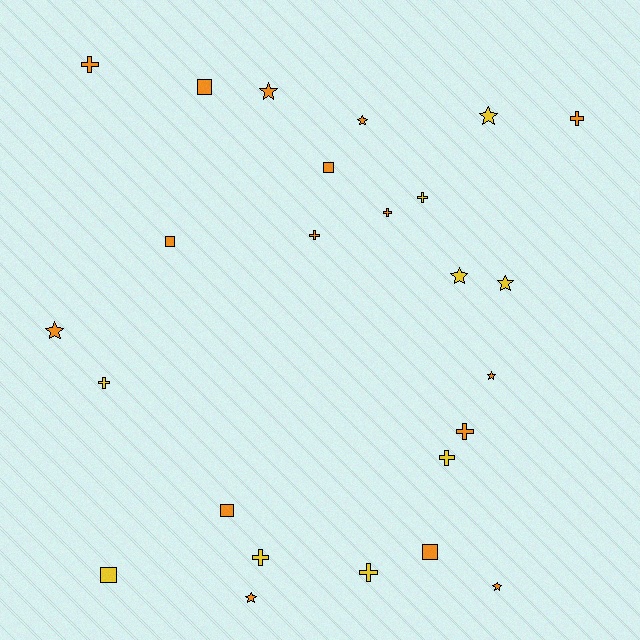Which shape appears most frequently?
Cross, with 10 objects.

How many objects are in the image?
There are 25 objects.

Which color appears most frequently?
Orange, with 16 objects.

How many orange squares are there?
There are 5 orange squares.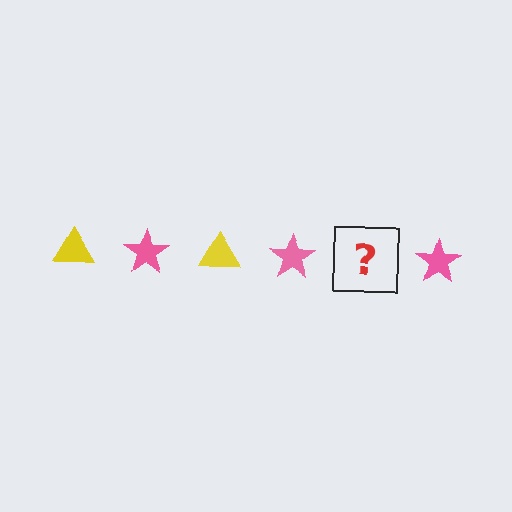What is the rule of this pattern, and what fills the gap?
The rule is that the pattern alternates between yellow triangle and pink star. The gap should be filled with a yellow triangle.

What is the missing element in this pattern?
The missing element is a yellow triangle.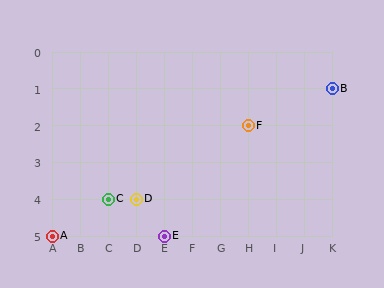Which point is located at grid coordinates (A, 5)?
Point A is at (A, 5).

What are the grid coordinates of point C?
Point C is at grid coordinates (C, 4).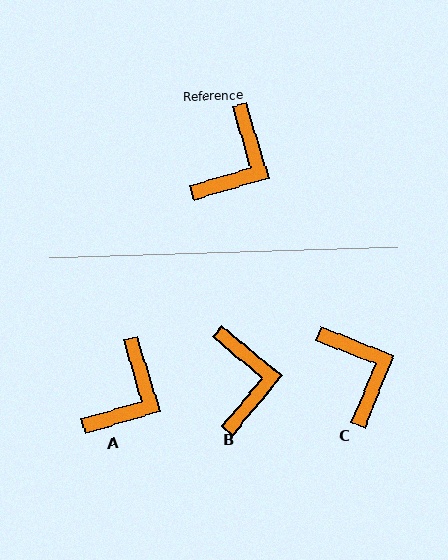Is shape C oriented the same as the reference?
No, it is off by about 52 degrees.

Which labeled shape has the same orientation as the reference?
A.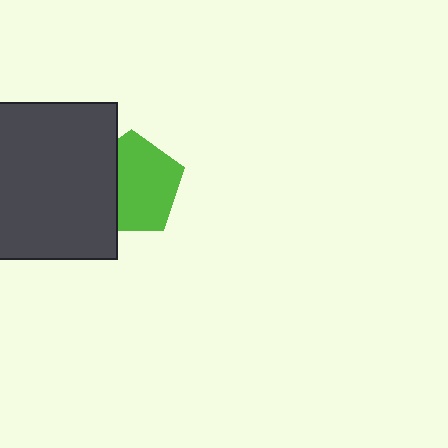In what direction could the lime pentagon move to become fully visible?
The lime pentagon could move right. That would shift it out from behind the dark gray rectangle entirely.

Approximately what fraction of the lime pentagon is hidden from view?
Roughly 32% of the lime pentagon is hidden behind the dark gray rectangle.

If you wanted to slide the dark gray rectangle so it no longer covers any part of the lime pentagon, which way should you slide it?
Slide it left — that is the most direct way to separate the two shapes.